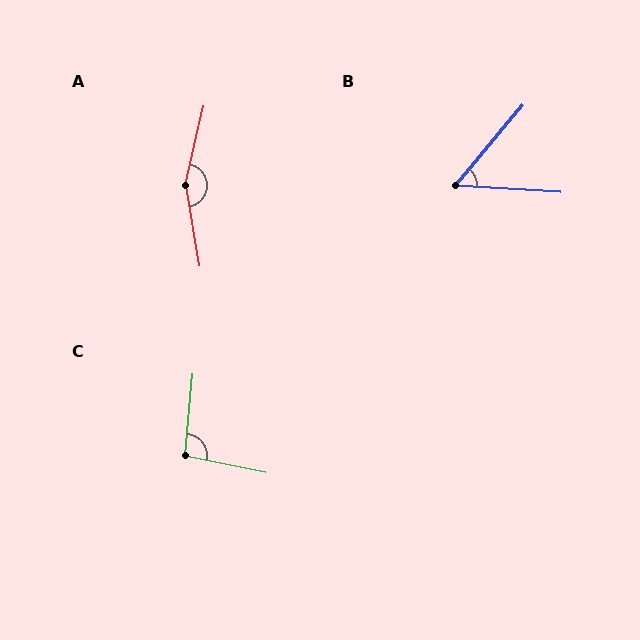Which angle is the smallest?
B, at approximately 54 degrees.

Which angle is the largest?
A, at approximately 157 degrees.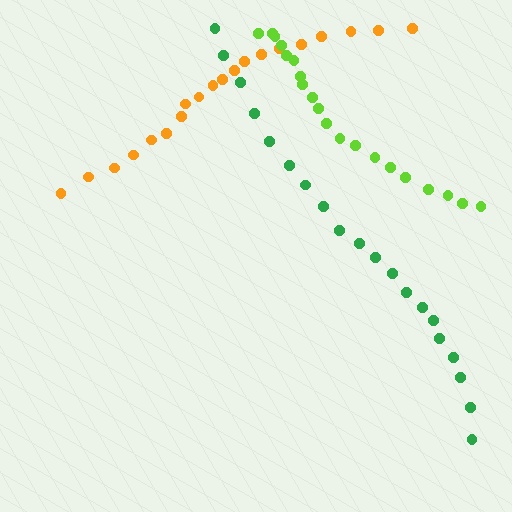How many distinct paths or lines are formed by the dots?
There are 3 distinct paths.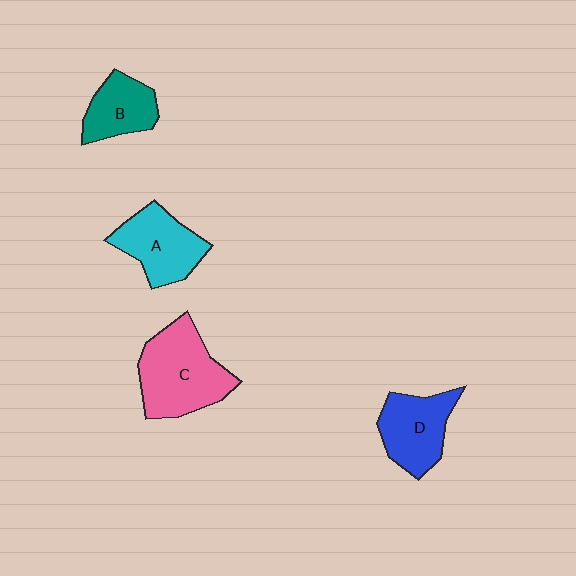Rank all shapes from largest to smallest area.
From largest to smallest: C (pink), A (cyan), D (blue), B (teal).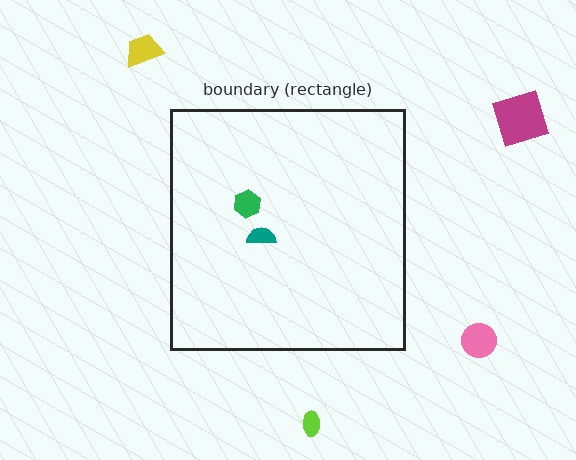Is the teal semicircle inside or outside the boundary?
Inside.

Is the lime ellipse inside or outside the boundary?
Outside.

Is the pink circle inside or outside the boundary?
Outside.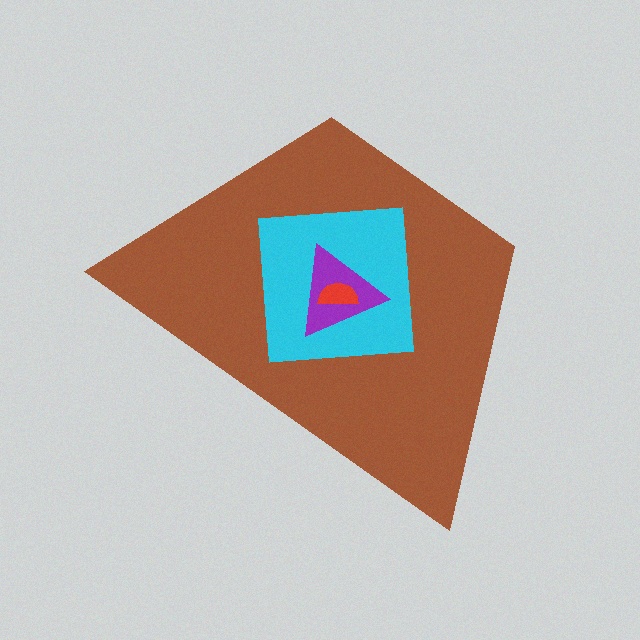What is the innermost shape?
The red semicircle.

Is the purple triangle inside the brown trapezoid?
Yes.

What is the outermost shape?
The brown trapezoid.